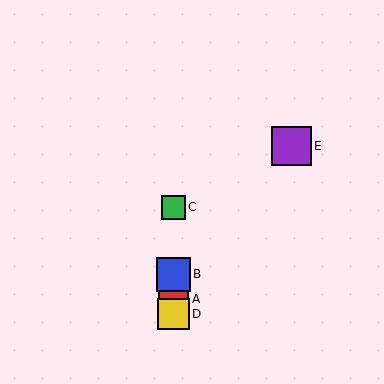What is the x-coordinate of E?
Object E is at x≈291.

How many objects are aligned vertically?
4 objects (A, B, C, D) are aligned vertically.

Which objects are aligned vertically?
Objects A, B, C, D are aligned vertically.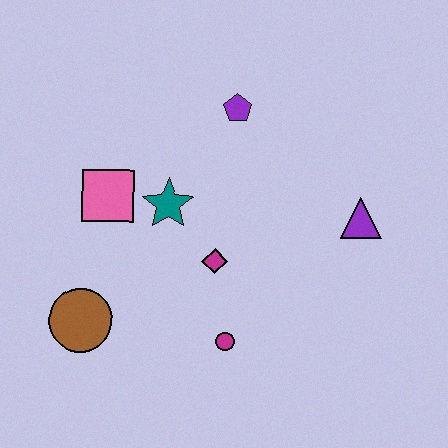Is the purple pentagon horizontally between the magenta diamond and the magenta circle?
No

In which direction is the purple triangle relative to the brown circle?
The purple triangle is to the right of the brown circle.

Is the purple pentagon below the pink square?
No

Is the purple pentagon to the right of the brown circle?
Yes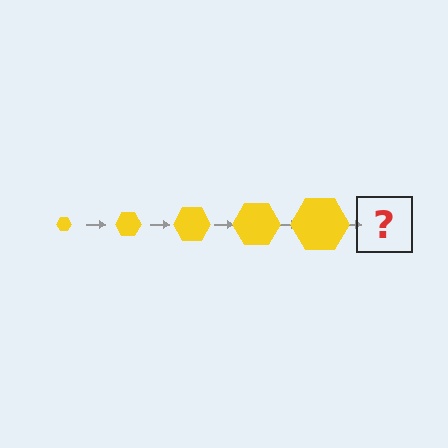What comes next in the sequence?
The next element should be a yellow hexagon, larger than the previous one.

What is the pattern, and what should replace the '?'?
The pattern is that the hexagon gets progressively larger each step. The '?' should be a yellow hexagon, larger than the previous one.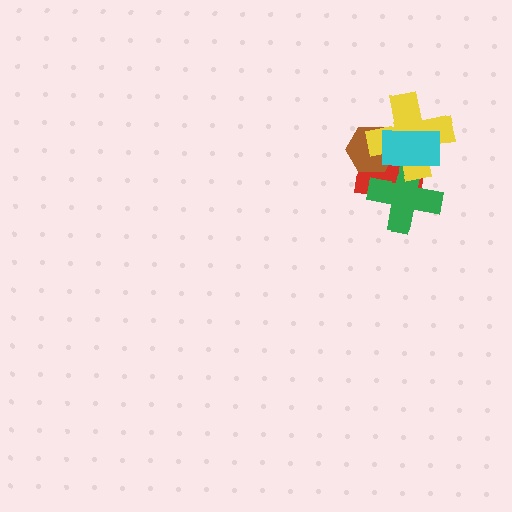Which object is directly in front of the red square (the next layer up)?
The green cross is directly in front of the red square.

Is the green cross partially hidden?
Yes, it is partially covered by another shape.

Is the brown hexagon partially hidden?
Yes, it is partially covered by another shape.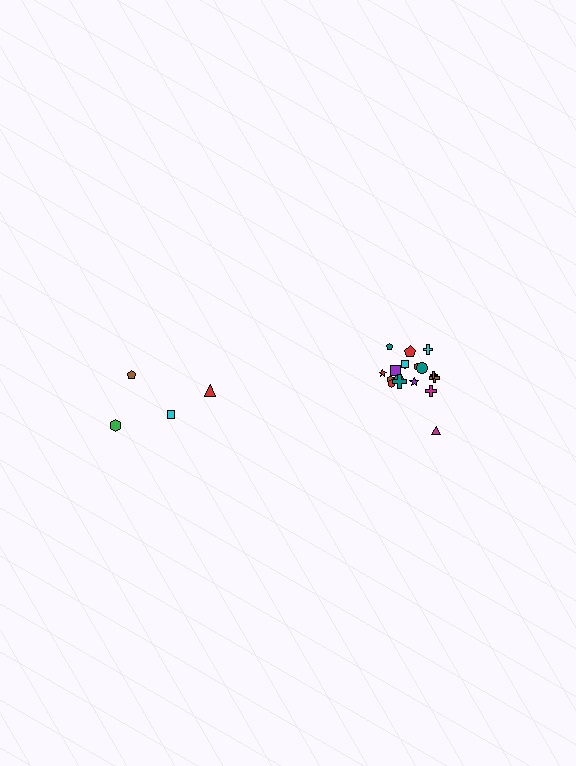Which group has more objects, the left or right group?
The right group.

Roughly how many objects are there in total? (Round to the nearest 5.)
Roughly 20 objects in total.